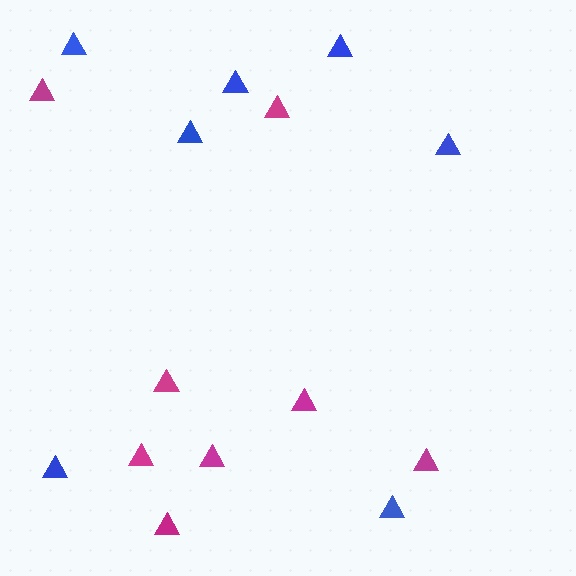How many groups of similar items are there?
There are 2 groups: one group of blue triangles (7) and one group of magenta triangles (8).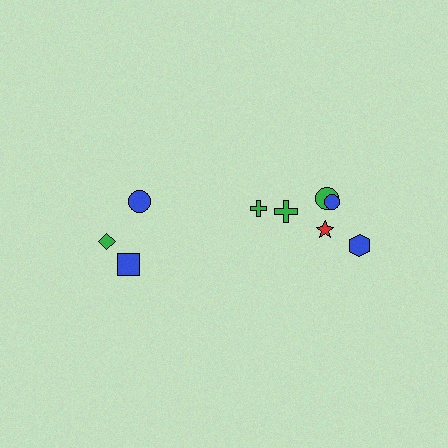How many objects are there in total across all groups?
There are 9 objects.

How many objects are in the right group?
There are 6 objects.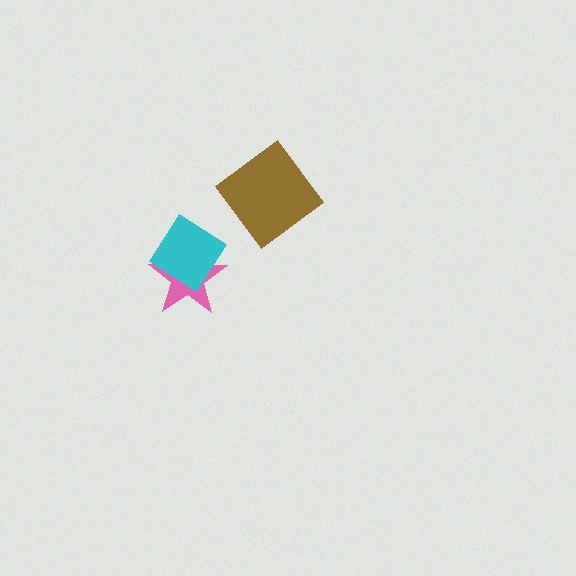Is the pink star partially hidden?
Yes, it is partially covered by another shape.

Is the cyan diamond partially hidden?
No, no other shape covers it.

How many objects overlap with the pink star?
1 object overlaps with the pink star.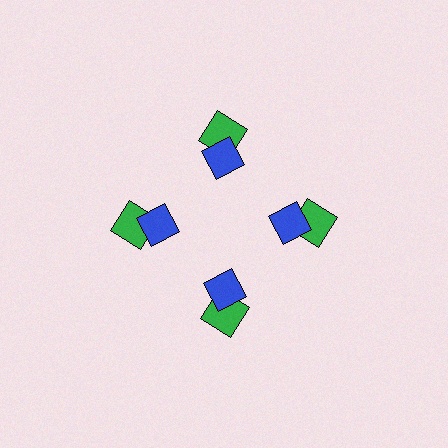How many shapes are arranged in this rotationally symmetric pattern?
There are 8 shapes, arranged in 4 groups of 2.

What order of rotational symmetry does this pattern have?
This pattern has 4-fold rotational symmetry.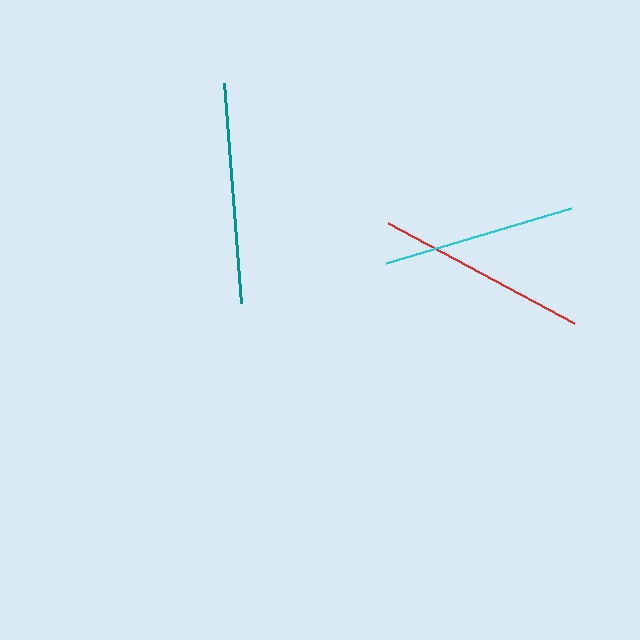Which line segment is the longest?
The teal line is the longest at approximately 220 pixels.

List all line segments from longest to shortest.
From longest to shortest: teal, red, cyan.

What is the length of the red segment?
The red segment is approximately 211 pixels long.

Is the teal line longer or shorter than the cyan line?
The teal line is longer than the cyan line.